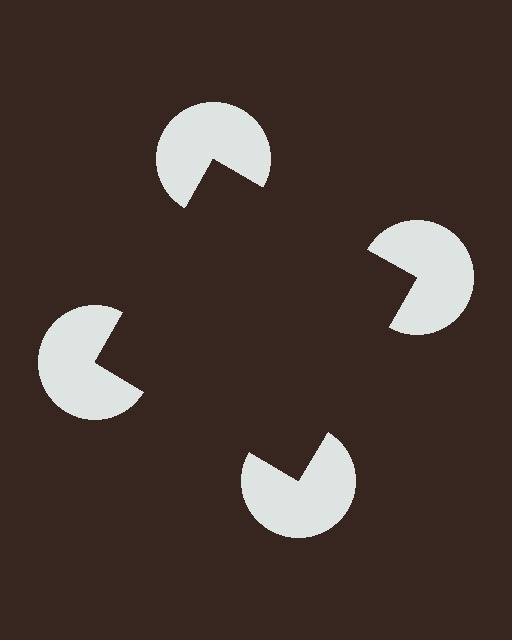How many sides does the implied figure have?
4 sides.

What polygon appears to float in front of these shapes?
An illusory square — its edges are inferred from the aligned wedge cuts in the pac-man discs, not physically drawn.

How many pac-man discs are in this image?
There are 4 — one at each vertex of the illusory square.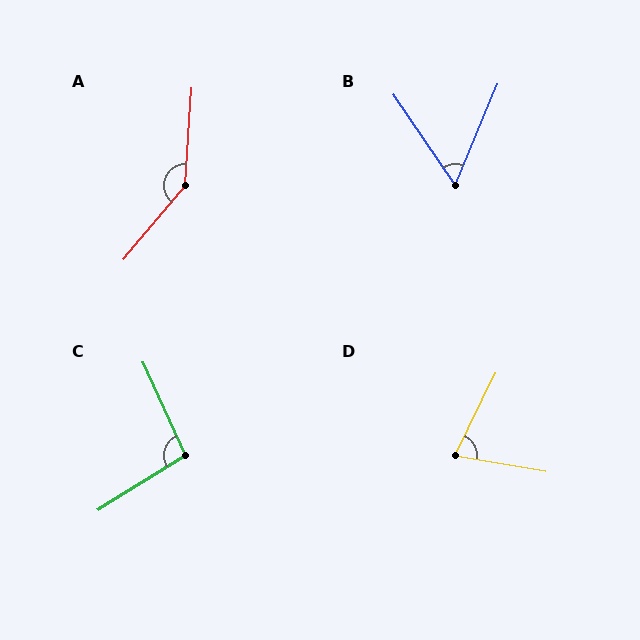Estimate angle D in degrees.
Approximately 74 degrees.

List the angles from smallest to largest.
B (57°), D (74°), C (98°), A (144°).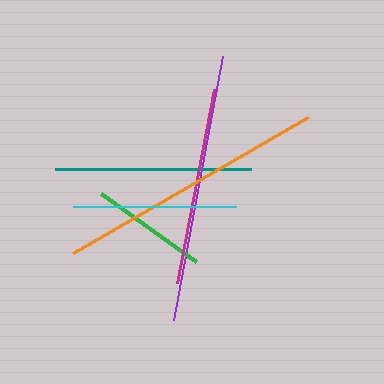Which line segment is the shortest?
The green line is the shortest at approximately 116 pixels.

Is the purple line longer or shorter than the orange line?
The orange line is longer than the purple line.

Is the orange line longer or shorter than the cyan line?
The orange line is longer than the cyan line.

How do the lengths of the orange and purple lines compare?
The orange and purple lines are approximately the same length.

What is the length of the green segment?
The green segment is approximately 116 pixels long.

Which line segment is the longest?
The orange line is the longest at approximately 271 pixels.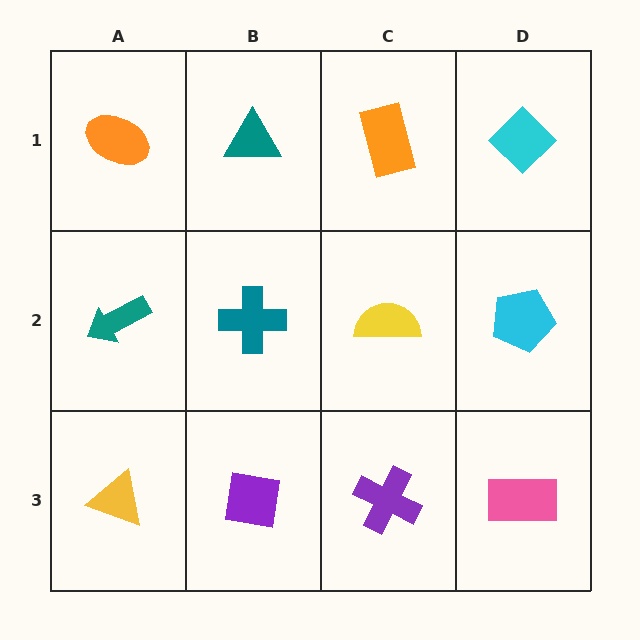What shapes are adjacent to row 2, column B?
A teal triangle (row 1, column B), a purple square (row 3, column B), a teal arrow (row 2, column A), a yellow semicircle (row 2, column C).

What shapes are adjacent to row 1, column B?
A teal cross (row 2, column B), an orange ellipse (row 1, column A), an orange rectangle (row 1, column C).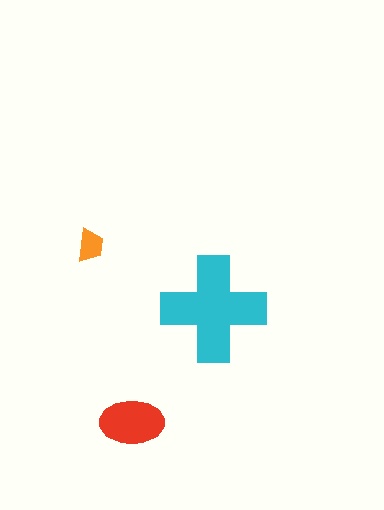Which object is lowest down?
The red ellipse is bottommost.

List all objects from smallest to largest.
The orange trapezoid, the red ellipse, the cyan cross.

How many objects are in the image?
There are 3 objects in the image.